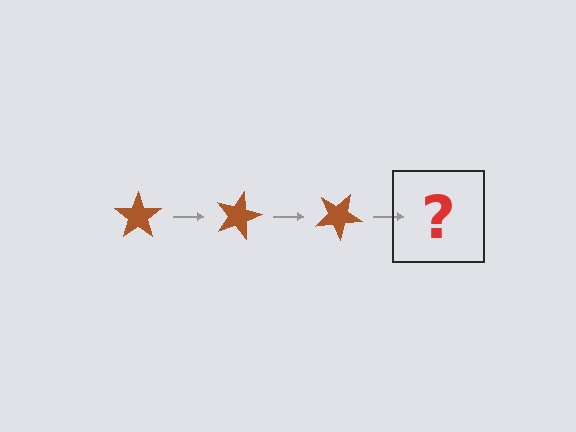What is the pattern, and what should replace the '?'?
The pattern is that the star rotates 15 degrees each step. The '?' should be a brown star rotated 45 degrees.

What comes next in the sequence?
The next element should be a brown star rotated 45 degrees.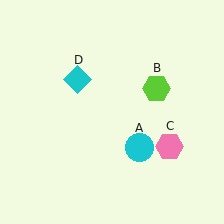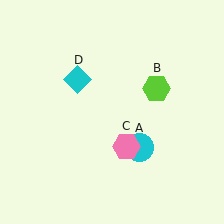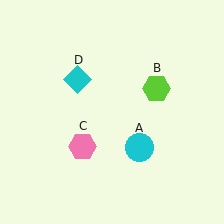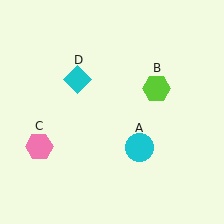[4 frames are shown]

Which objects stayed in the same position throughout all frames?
Cyan circle (object A) and lime hexagon (object B) and cyan diamond (object D) remained stationary.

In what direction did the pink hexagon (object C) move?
The pink hexagon (object C) moved left.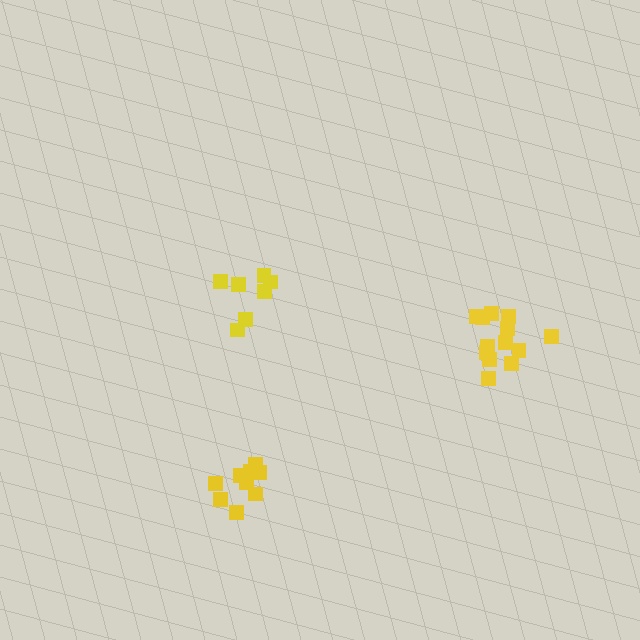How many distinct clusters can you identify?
There are 3 distinct clusters.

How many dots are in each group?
Group 1: 7 dots, Group 2: 13 dots, Group 3: 9 dots (29 total).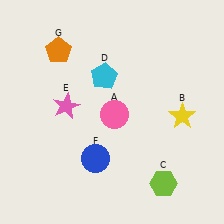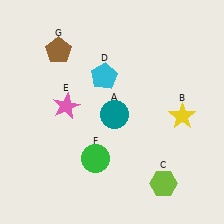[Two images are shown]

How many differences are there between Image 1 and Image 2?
There are 3 differences between the two images.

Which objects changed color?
A changed from pink to teal. F changed from blue to green. G changed from orange to brown.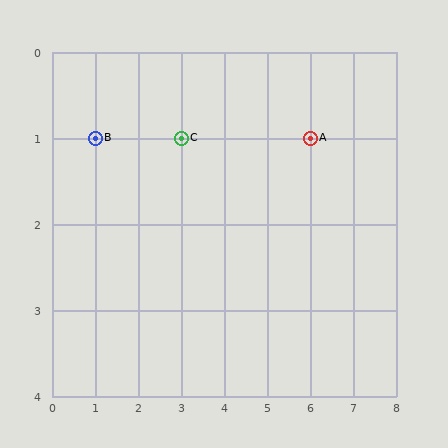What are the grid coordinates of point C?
Point C is at grid coordinates (3, 1).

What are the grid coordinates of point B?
Point B is at grid coordinates (1, 1).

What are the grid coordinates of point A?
Point A is at grid coordinates (6, 1).